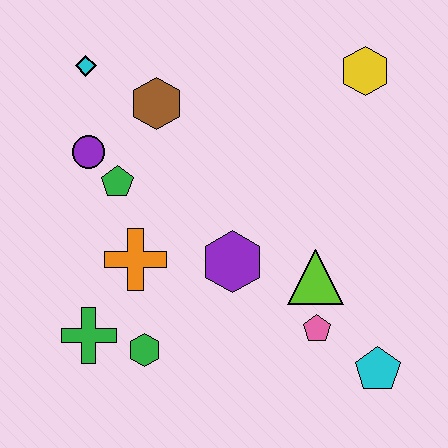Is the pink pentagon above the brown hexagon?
No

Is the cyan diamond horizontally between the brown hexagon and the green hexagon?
No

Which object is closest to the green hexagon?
The green cross is closest to the green hexagon.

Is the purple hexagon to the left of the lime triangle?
Yes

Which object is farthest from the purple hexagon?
The cyan diamond is farthest from the purple hexagon.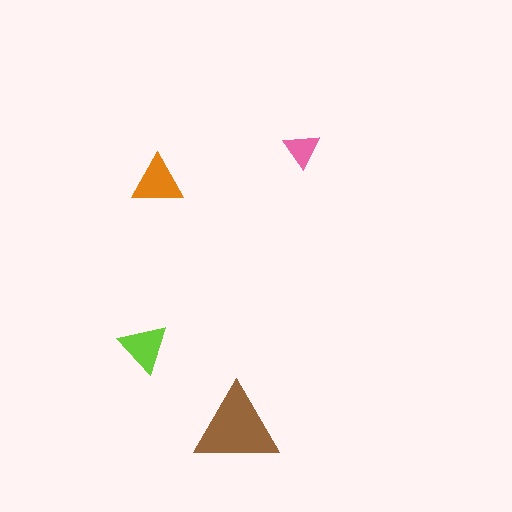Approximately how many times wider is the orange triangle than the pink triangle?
About 1.5 times wider.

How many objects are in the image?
There are 4 objects in the image.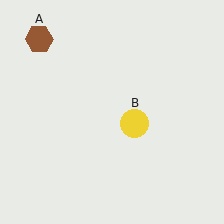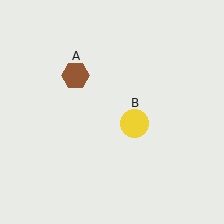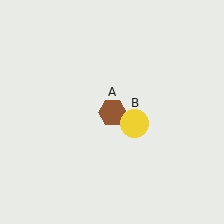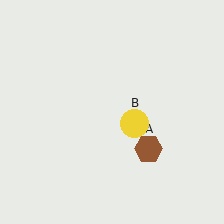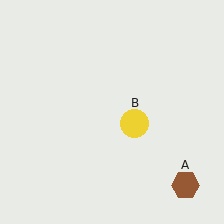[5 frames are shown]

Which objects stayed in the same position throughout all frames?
Yellow circle (object B) remained stationary.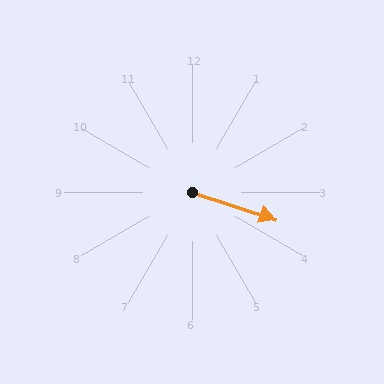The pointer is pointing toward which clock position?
Roughly 4 o'clock.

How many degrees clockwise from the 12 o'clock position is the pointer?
Approximately 108 degrees.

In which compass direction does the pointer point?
East.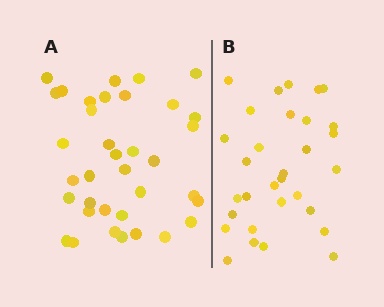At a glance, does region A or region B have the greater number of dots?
Region A (the left region) has more dots.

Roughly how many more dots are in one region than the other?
Region A has about 5 more dots than region B.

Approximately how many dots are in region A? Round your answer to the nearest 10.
About 40 dots. (The exact count is 36, which rounds to 40.)